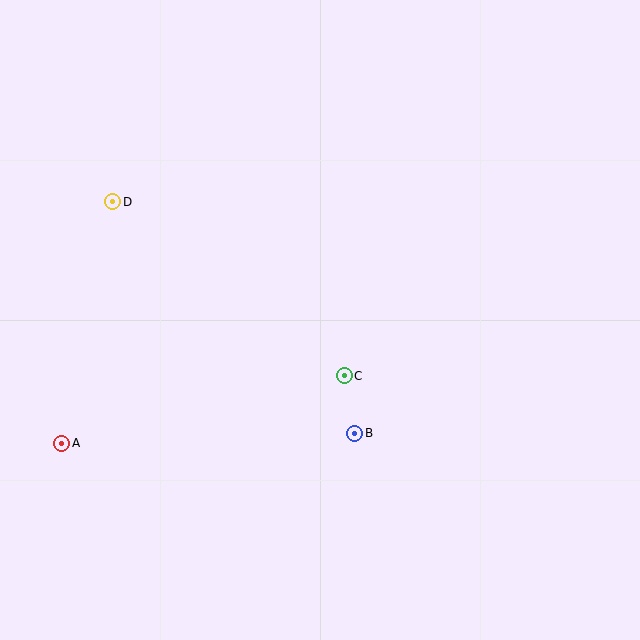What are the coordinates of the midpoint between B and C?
The midpoint between B and C is at (349, 404).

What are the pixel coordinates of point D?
Point D is at (113, 202).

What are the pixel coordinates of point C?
Point C is at (344, 376).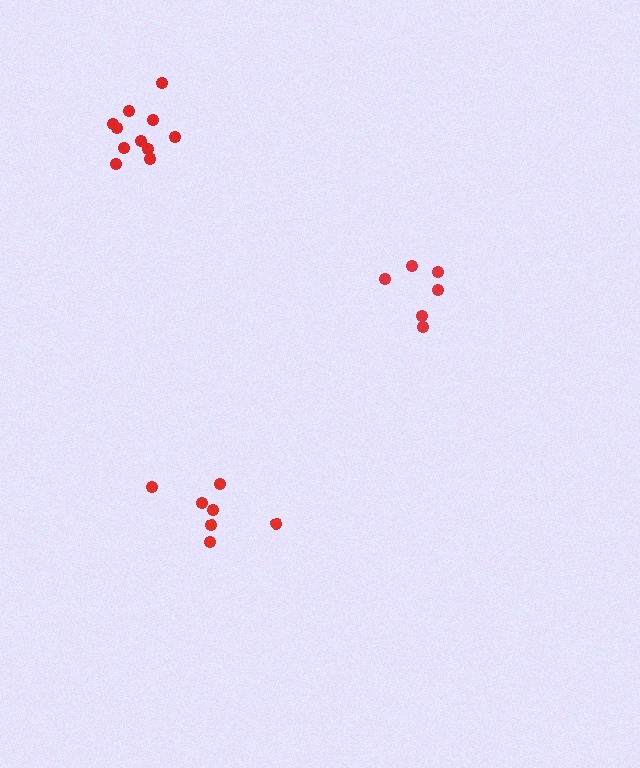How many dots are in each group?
Group 1: 6 dots, Group 2: 7 dots, Group 3: 11 dots (24 total).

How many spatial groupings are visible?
There are 3 spatial groupings.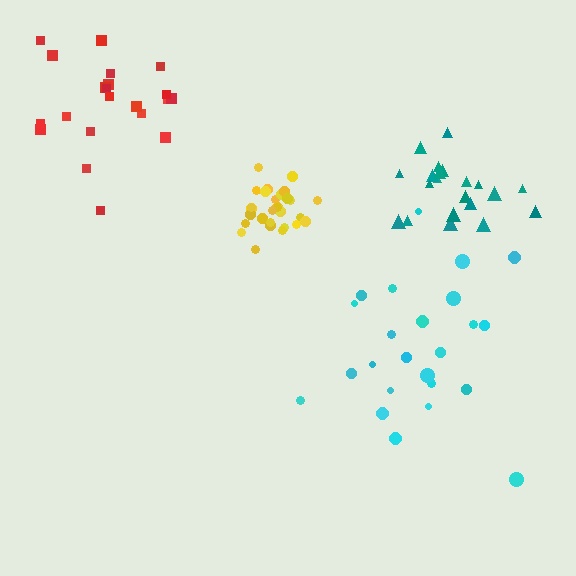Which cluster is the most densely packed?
Yellow.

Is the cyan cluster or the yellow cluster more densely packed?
Yellow.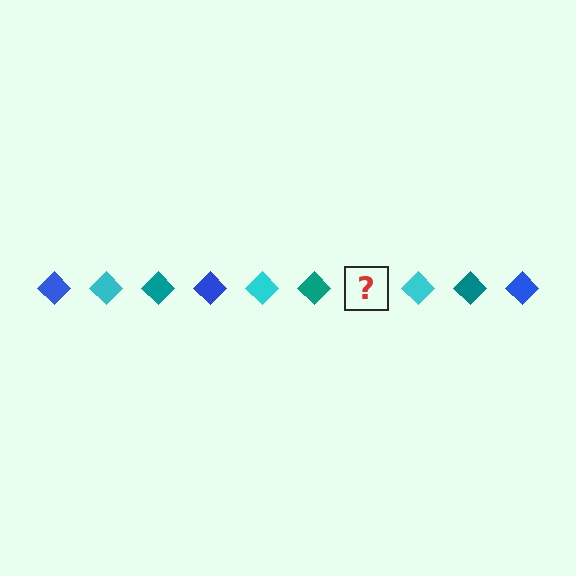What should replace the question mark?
The question mark should be replaced with a blue diamond.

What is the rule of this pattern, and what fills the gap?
The rule is that the pattern cycles through blue, cyan, teal diamonds. The gap should be filled with a blue diamond.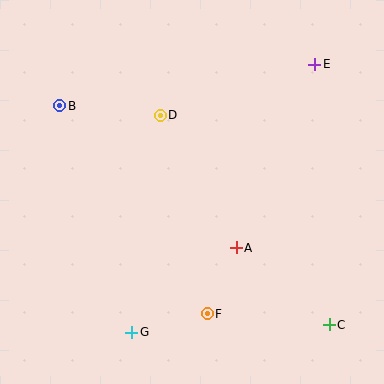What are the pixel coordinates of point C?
Point C is at (329, 325).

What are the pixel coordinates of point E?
Point E is at (315, 64).